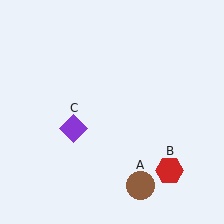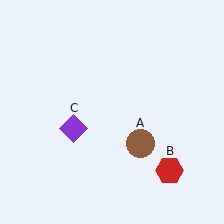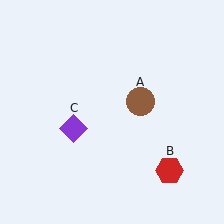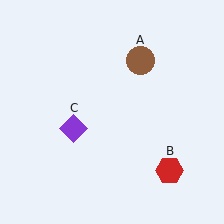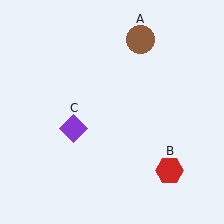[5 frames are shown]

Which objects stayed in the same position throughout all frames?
Red hexagon (object B) and purple diamond (object C) remained stationary.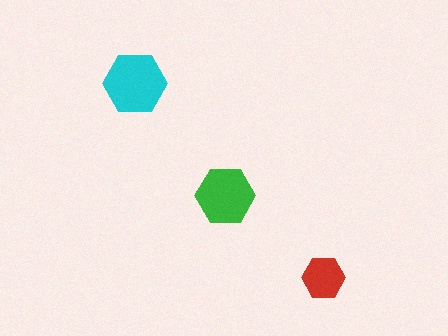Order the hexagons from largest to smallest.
the cyan one, the green one, the red one.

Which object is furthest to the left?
The cyan hexagon is leftmost.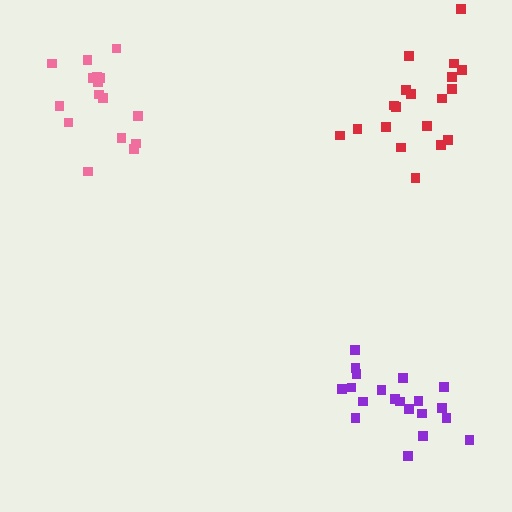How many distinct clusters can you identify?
There are 3 distinct clusters.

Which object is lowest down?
The purple cluster is bottommost.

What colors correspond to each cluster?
The clusters are colored: pink, purple, red.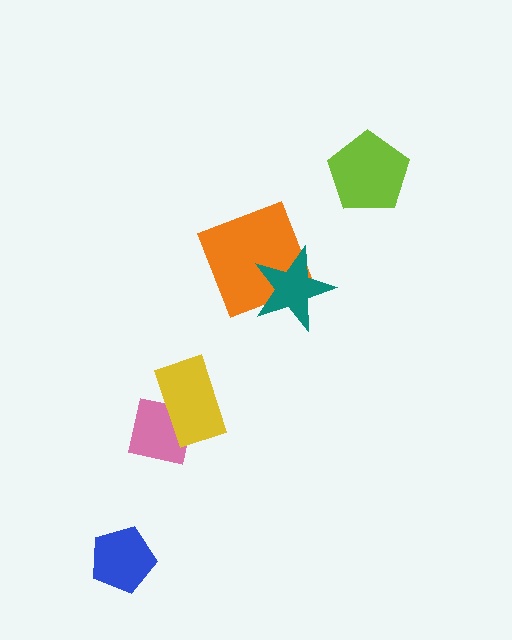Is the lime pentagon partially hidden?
No, no other shape covers it.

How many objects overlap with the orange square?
1 object overlaps with the orange square.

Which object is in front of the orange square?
The teal star is in front of the orange square.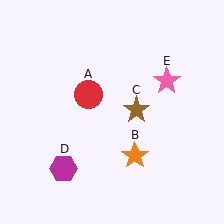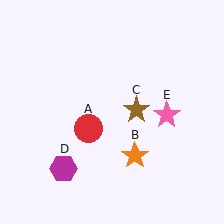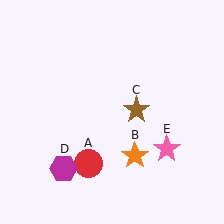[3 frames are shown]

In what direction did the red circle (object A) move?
The red circle (object A) moved down.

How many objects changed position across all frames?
2 objects changed position: red circle (object A), pink star (object E).